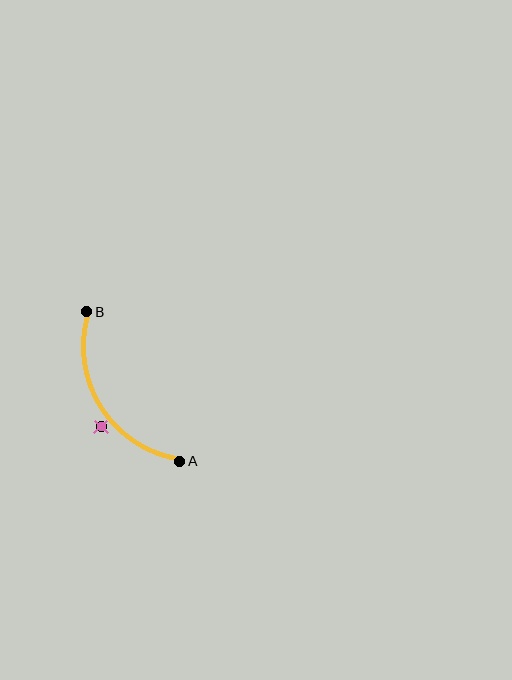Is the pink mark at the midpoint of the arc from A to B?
No — the pink mark does not lie on the arc at all. It sits slightly outside the curve.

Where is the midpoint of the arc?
The arc midpoint is the point on the curve farthest from the straight line joining A and B. It sits to the left of that line.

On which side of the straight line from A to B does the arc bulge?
The arc bulges to the left of the straight line connecting A and B.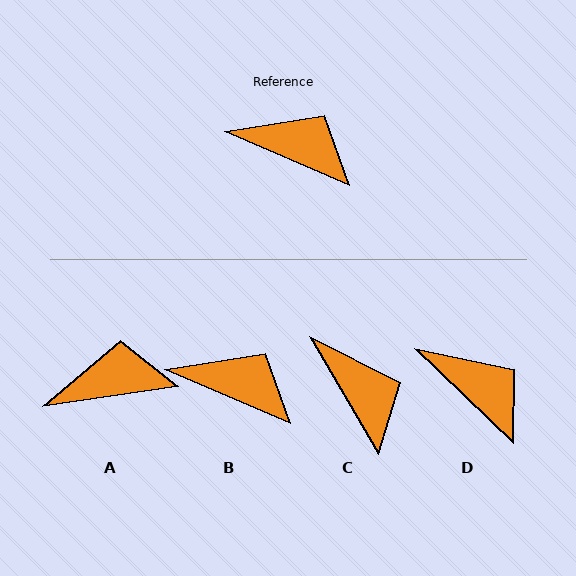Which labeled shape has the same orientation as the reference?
B.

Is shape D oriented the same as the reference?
No, it is off by about 21 degrees.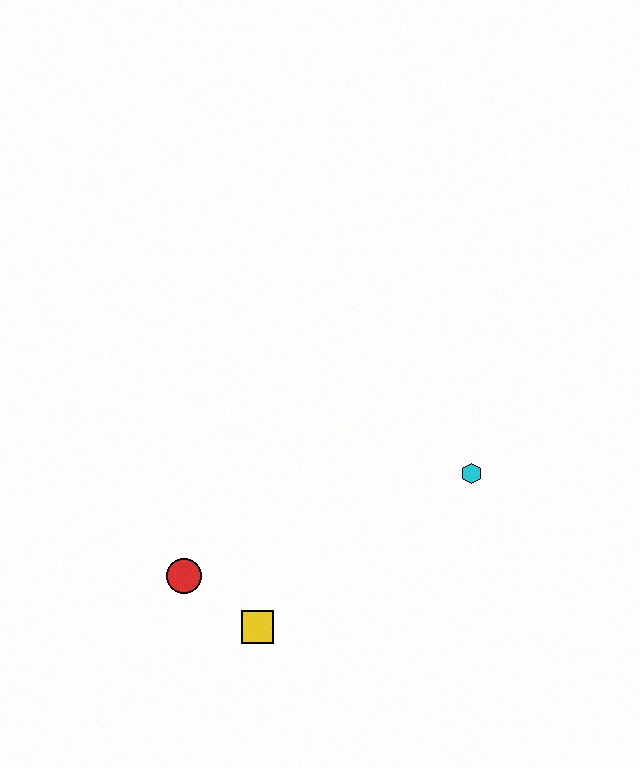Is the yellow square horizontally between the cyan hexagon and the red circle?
Yes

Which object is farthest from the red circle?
The cyan hexagon is farthest from the red circle.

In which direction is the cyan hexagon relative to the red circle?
The cyan hexagon is to the right of the red circle.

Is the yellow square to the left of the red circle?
No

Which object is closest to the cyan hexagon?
The yellow square is closest to the cyan hexagon.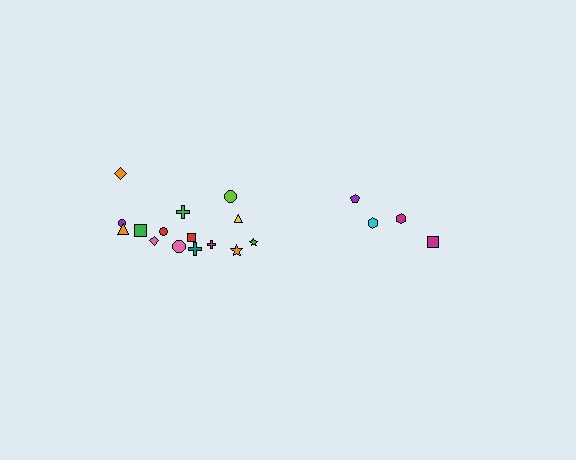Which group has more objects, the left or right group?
The left group.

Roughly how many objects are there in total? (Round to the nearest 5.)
Roughly 20 objects in total.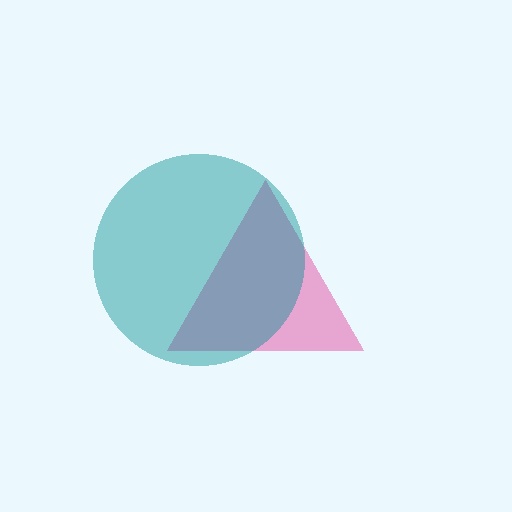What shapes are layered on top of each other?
The layered shapes are: a pink triangle, a teal circle.